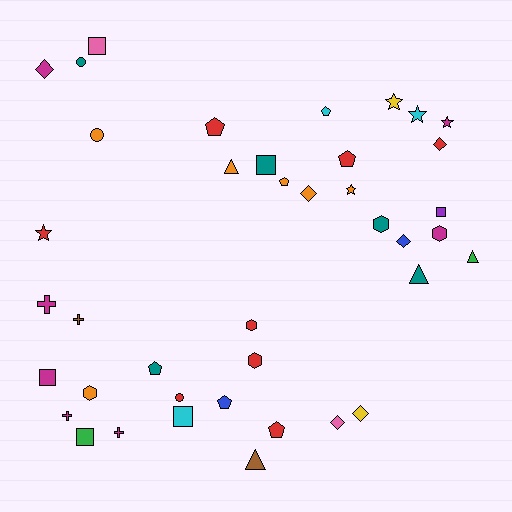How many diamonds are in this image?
There are 6 diamonds.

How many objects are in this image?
There are 40 objects.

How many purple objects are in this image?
There is 1 purple object.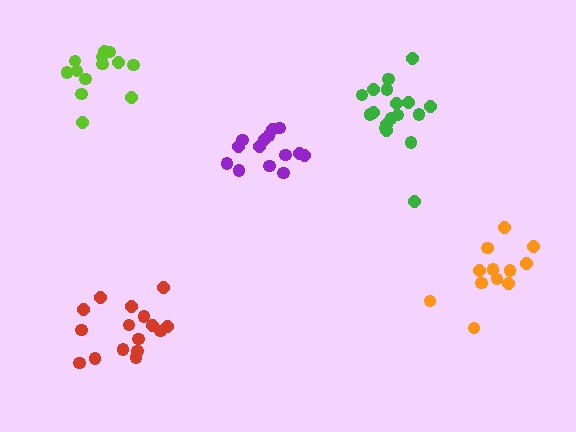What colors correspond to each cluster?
The clusters are colored: lime, orange, purple, green, red.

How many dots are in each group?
Group 1: 13 dots, Group 2: 12 dots, Group 3: 14 dots, Group 4: 18 dots, Group 5: 16 dots (73 total).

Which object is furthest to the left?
The lime cluster is leftmost.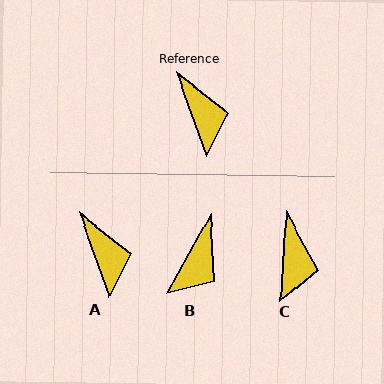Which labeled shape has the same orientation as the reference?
A.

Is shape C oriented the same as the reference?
No, it is off by about 23 degrees.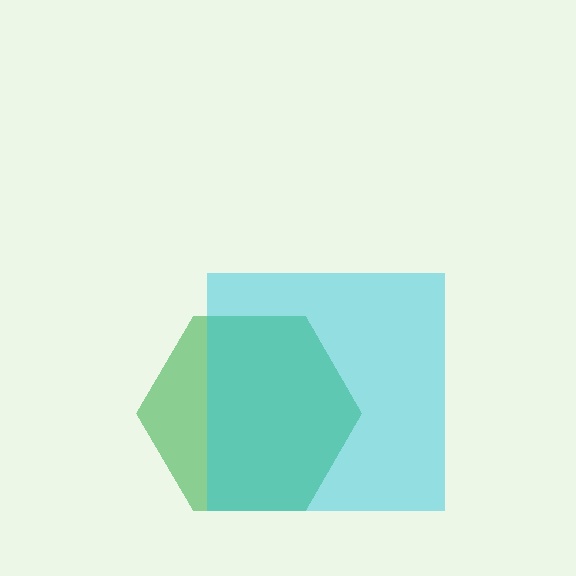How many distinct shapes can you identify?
There are 2 distinct shapes: a green hexagon, a cyan square.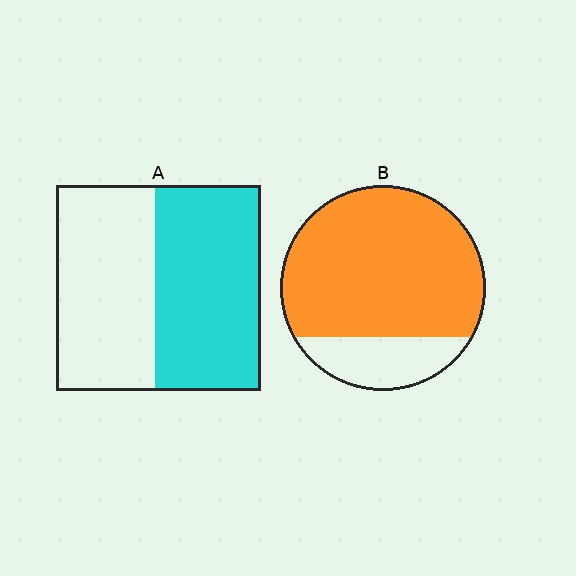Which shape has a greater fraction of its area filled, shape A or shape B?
Shape B.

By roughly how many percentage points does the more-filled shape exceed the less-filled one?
By roughly 25 percentage points (B over A).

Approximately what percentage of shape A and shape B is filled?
A is approximately 50% and B is approximately 80%.